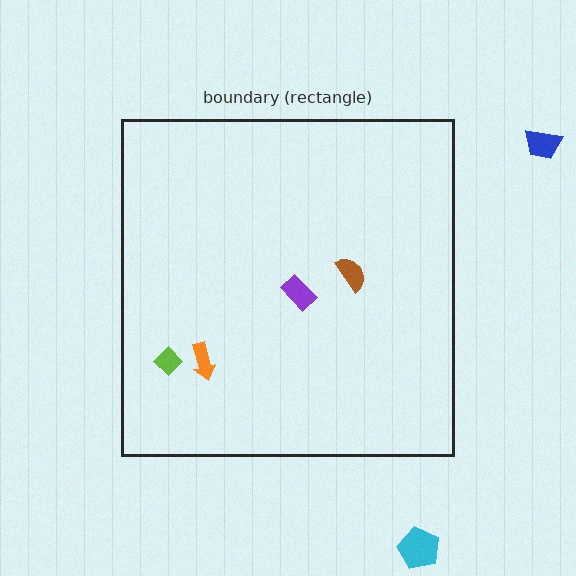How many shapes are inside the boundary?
4 inside, 2 outside.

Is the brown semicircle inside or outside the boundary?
Inside.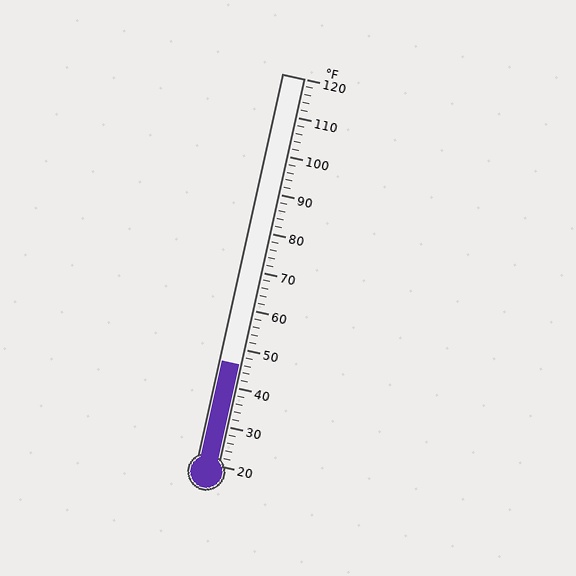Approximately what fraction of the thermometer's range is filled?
The thermometer is filled to approximately 25% of its range.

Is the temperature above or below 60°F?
The temperature is below 60°F.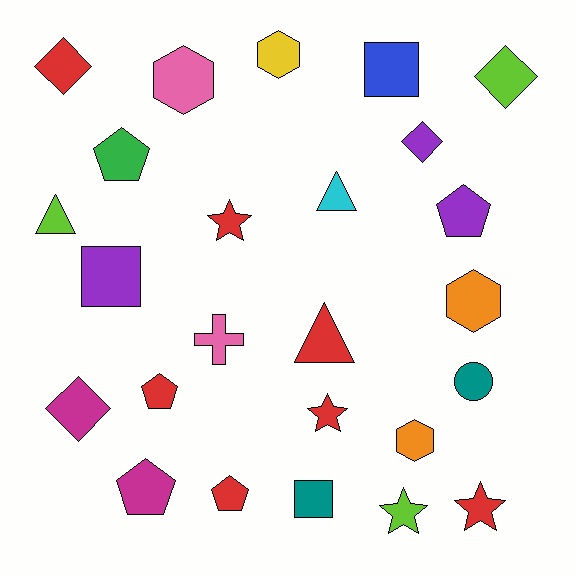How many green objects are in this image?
There is 1 green object.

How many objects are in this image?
There are 25 objects.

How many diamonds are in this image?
There are 4 diamonds.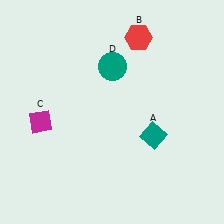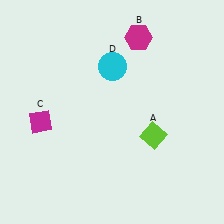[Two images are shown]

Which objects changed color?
A changed from teal to lime. B changed from red to magenta. D changed from teal to cyan.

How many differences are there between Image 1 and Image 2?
There are 3 differences between the two images.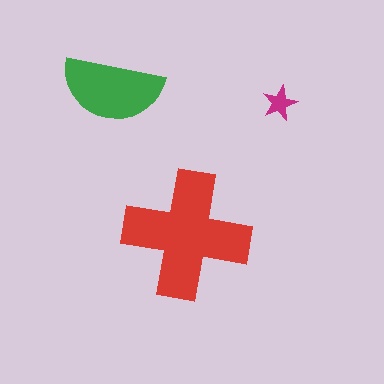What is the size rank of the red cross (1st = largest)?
1st.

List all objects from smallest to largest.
The magenta star, the green semicircle, the red cross.